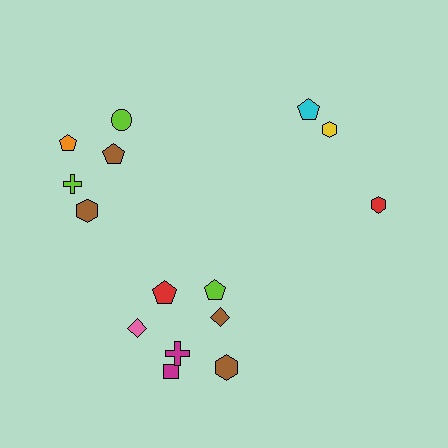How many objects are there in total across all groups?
There are 15 objects.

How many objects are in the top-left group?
There are 5 objects.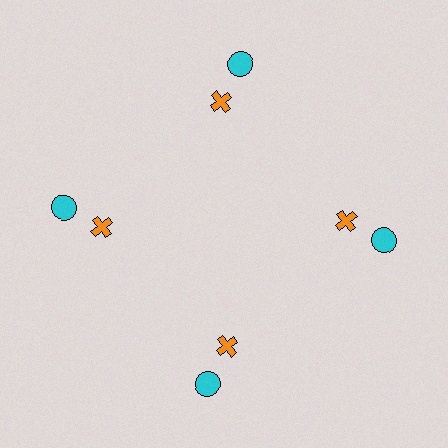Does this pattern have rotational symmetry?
Yes, this pattern has 4-fold rotational symmetry. It looks the same after rotating 90 degrees around the center.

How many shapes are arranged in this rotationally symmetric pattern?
There are 8 shapes, arranged in 4 groups of 2.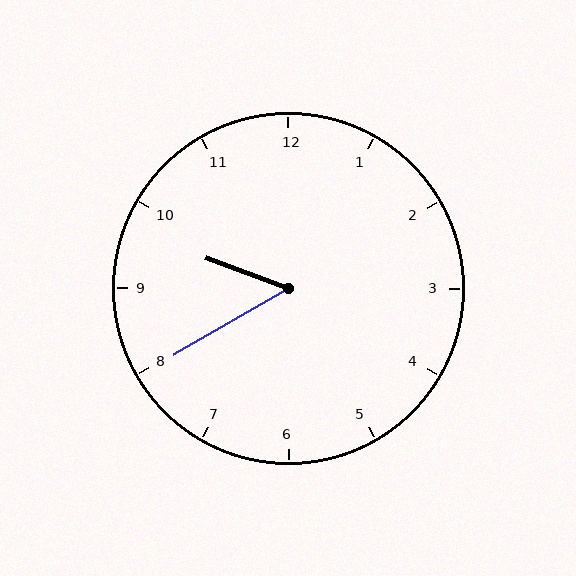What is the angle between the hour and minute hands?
Approximately 50 degrees.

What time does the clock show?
9:40.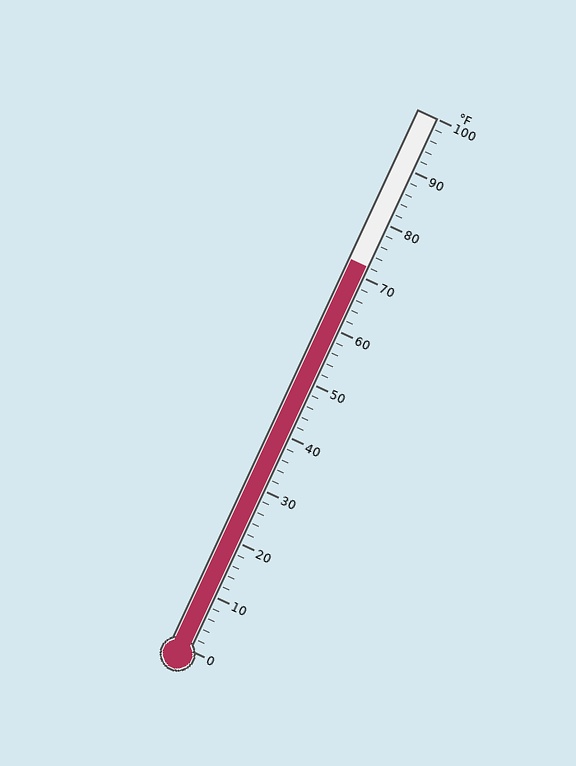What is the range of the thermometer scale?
The thermometer scale ranges from 0°F to 100°F.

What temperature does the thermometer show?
The thermometer shows approximately 72°F.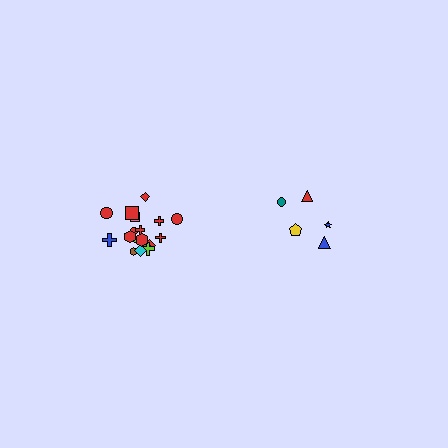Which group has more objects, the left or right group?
The left group.